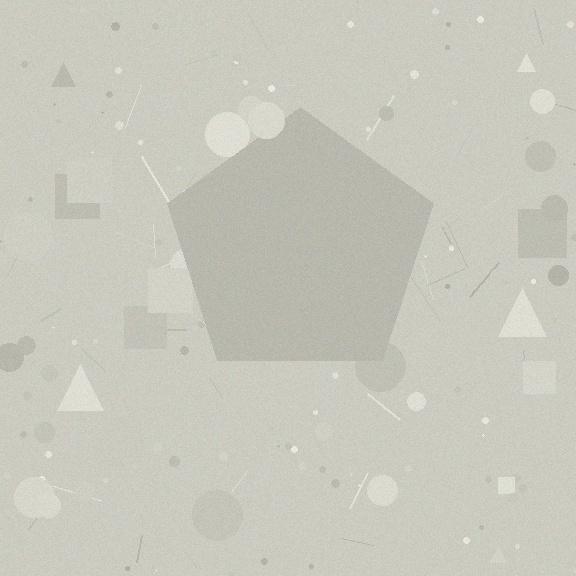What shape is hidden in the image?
A pentagon is hidden in the image.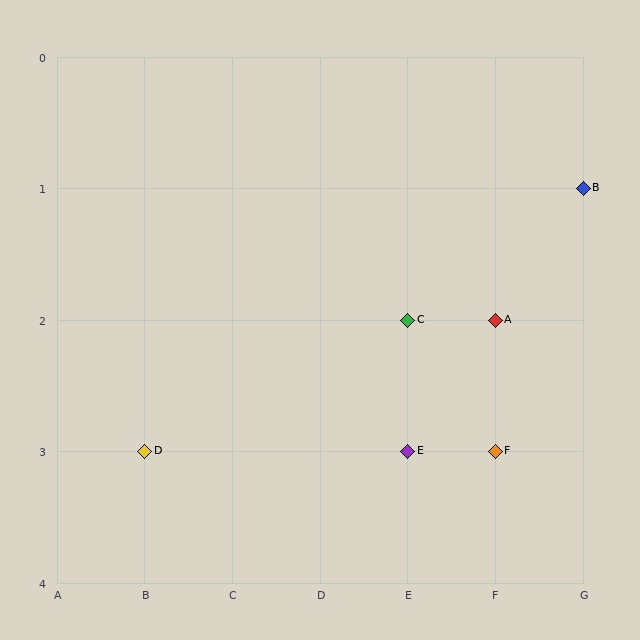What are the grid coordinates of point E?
Point E is at grid coordinates (E, 3).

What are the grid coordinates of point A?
Point A is at grid coordinates (F, 2).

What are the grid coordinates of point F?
Point F is at grid coordinates (F, 3).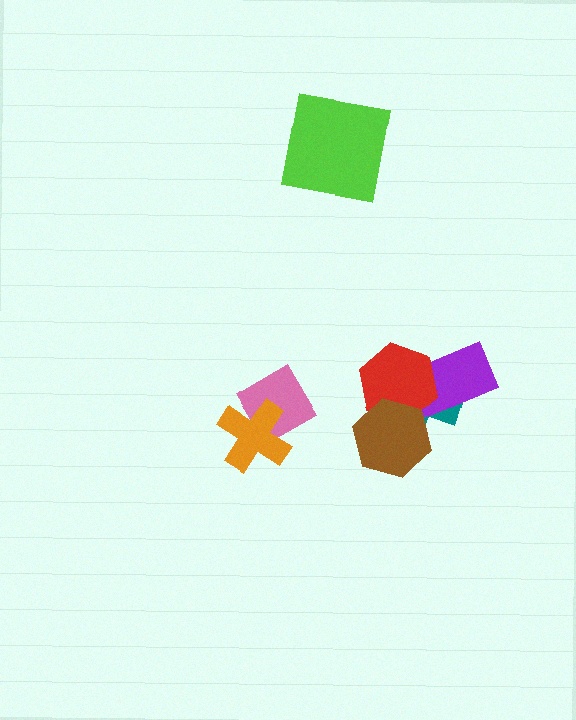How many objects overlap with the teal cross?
3 objects overlap with the teal cross.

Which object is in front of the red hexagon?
The brown hexagon is in front of the red hexagon.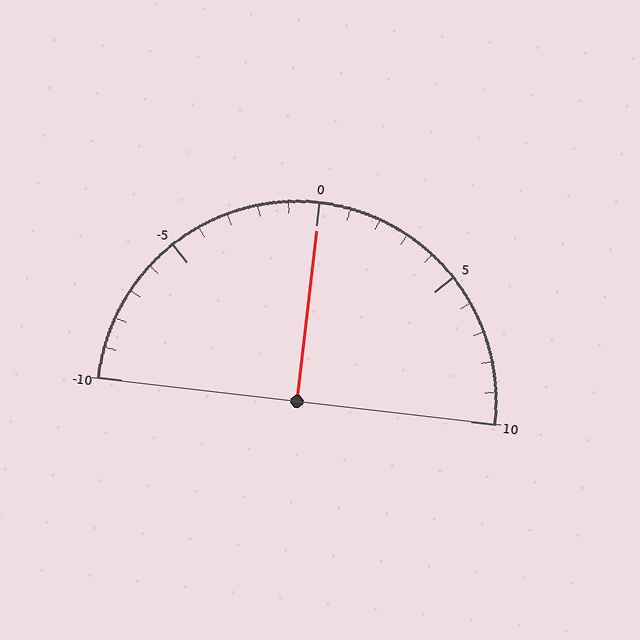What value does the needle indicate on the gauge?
The needle indicates approximately 0.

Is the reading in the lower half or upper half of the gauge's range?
The reading is in the upper half of the range (-10 to 10).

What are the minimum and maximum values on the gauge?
The gauge ranges from -10 to 10.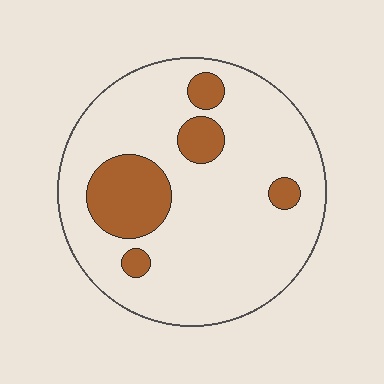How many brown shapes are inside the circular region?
5.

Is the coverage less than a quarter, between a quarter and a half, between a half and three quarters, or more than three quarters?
Less than a quarter.